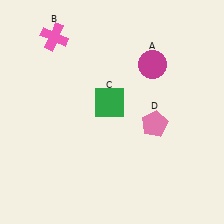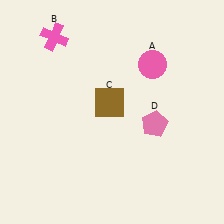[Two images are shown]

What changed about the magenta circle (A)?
In Image 1, A is magenta. In Image 2, it changed to pink.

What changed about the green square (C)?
In Image 1, C is green. In Image 2, it changed to brown.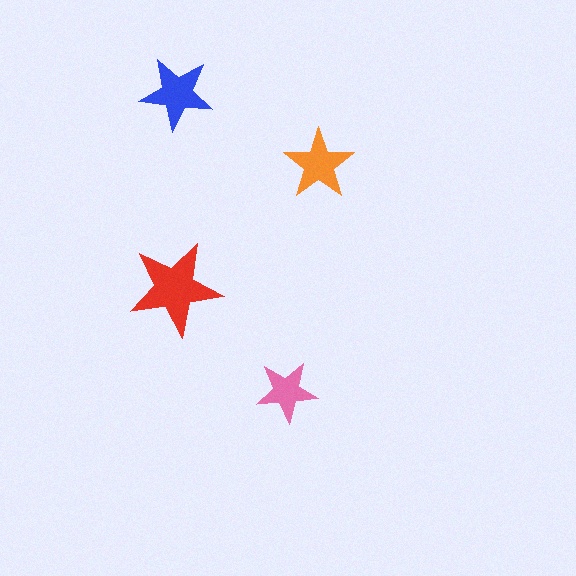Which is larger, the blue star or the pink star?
The blue one.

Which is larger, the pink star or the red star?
The red one.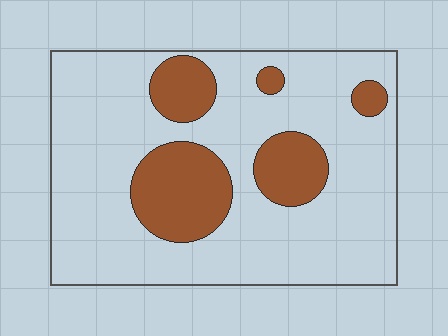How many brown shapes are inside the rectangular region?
5.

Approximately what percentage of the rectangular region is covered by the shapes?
Approximately 20%.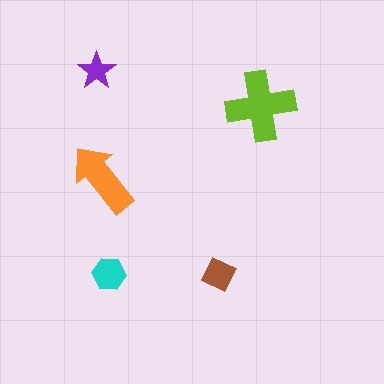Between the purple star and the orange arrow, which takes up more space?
The orange arrow.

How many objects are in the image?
There are 5 objects in the image.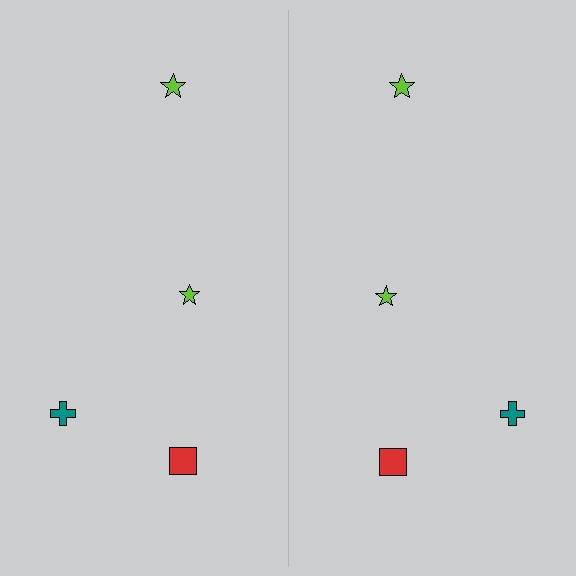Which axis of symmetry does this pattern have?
The pattern has a vertical axis of symmetry running through the center of the image.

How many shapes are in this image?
There are 8 shapes in this image.